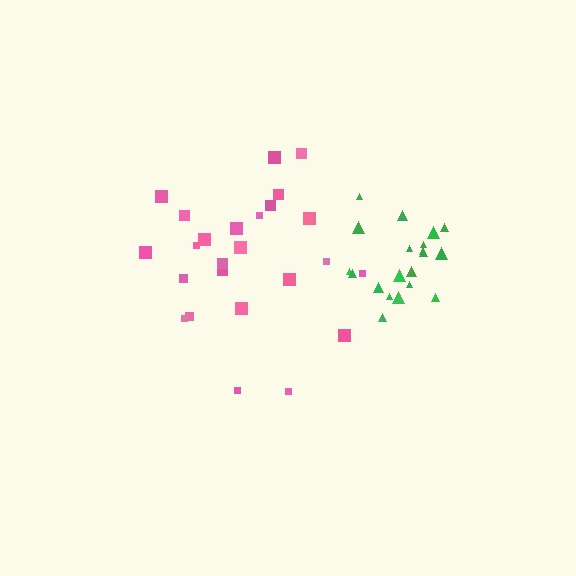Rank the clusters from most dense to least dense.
green, pink.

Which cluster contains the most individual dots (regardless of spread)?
Pink (25).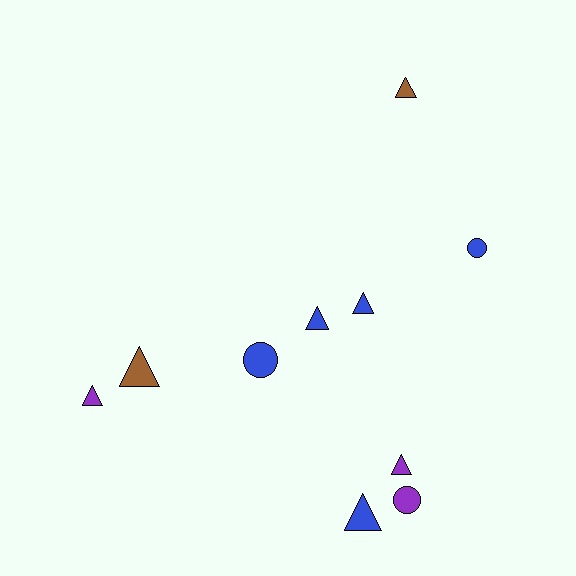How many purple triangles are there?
There are 2 purple triangles.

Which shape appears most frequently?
Triangle, with 7 objects.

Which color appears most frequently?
Blue, with 5 objects.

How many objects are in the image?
There are 10 objects.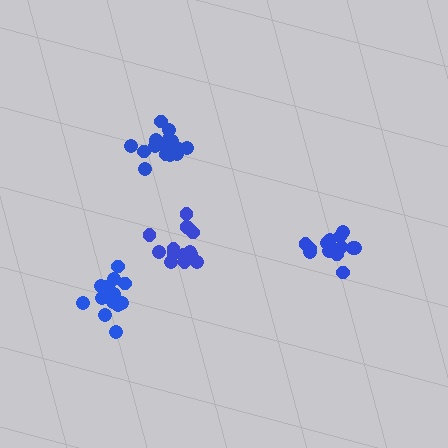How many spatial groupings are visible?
There are 4 spatial groupings.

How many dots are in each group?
Group 1: 14 dots, Group 2: 17 dots, Group 3: 17 dots, Group 4: 15 dots (63 total).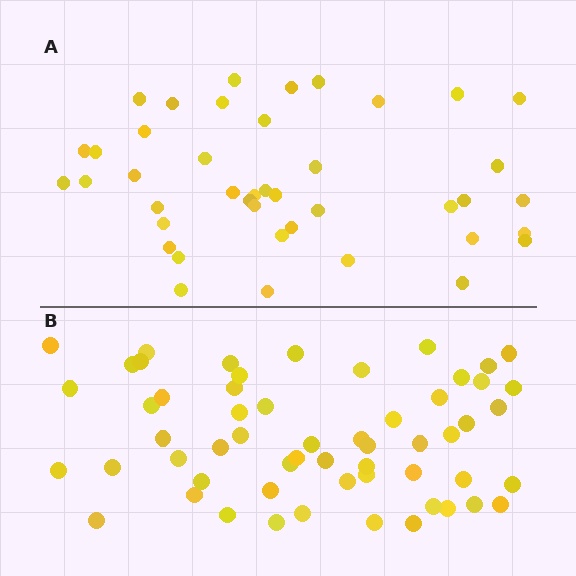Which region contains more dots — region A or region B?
Region B (the bottom region) has more dots.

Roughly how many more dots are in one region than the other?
Region B has approximately 15 more dots than region A.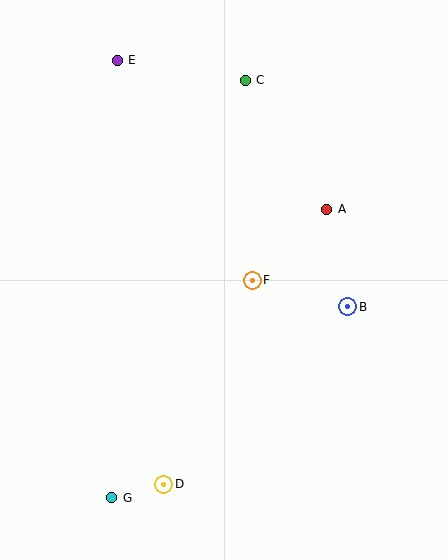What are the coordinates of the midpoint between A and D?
The midpoint between A and D is at (245, 347).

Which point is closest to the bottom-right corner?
Point B is closest to the bottom-right corner.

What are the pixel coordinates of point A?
Point A is at (327, 209).